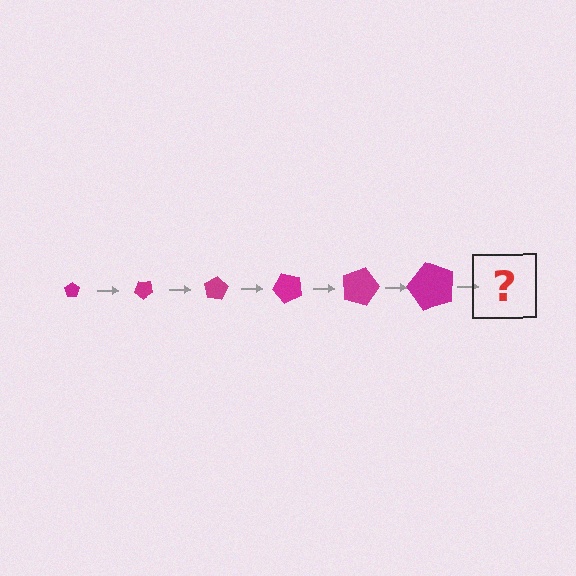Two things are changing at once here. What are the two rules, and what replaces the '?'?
The two rules are that the pentagon grows larger each step and it rotates 40 degrees each step. The '?' should be a pentagon, larger than the previous one and rotated 240 degrees from the start.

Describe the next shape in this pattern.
It should be a pentagon, larger than the previous one and rotated 240 degrees from the start.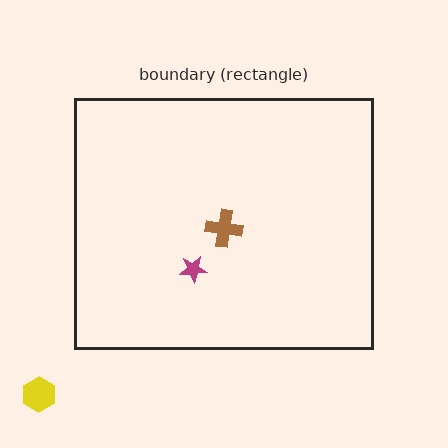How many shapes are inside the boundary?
2 inside, 1 outside.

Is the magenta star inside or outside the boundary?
Inside.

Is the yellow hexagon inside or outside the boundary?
Outside.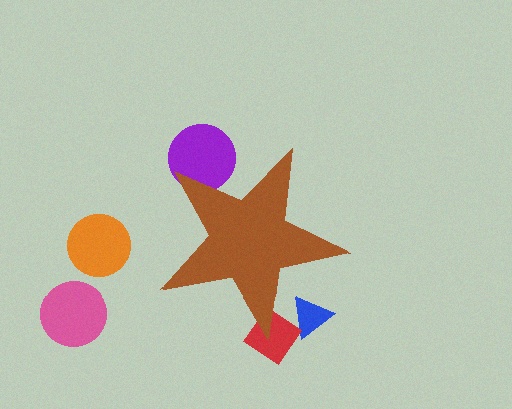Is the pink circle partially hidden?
No, the pink circle is fully visible.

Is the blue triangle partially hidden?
Yes, the blue triangle is partially hidden behind the brown star.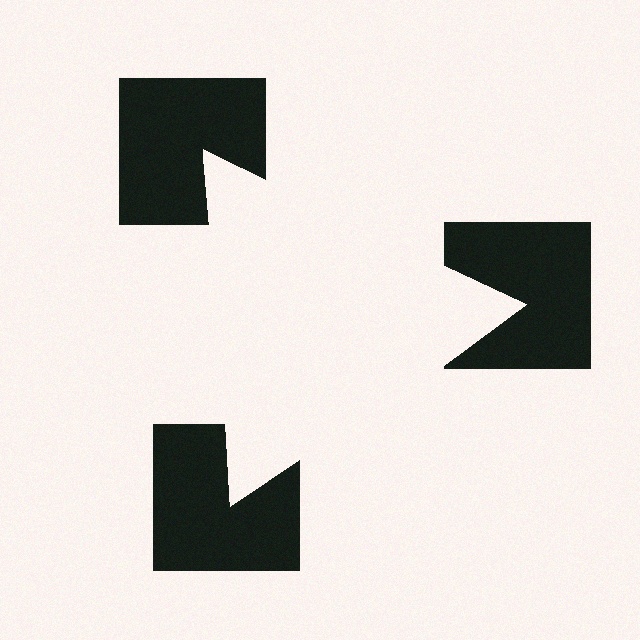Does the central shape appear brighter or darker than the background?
It typically appears slightly brighter than the background, even though no actual brightness change is drawn.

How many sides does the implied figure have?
3 sides.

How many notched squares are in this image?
There are 3 — one at each vertex of the illusory triangle.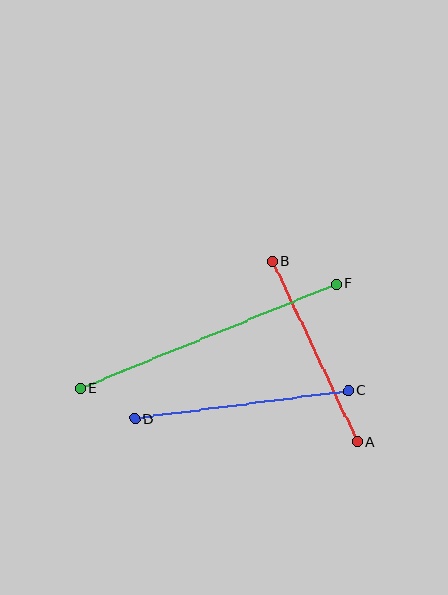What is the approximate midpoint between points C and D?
The midpoint is at approximately (242, 405) pixels.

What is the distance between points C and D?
The distance is approximately 215 pixels.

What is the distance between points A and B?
The distance is approximately 200 pixels.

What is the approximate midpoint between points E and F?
The midpoint is at approximately (208, 336) pixels.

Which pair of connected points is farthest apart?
Points E and F are farthest apart.